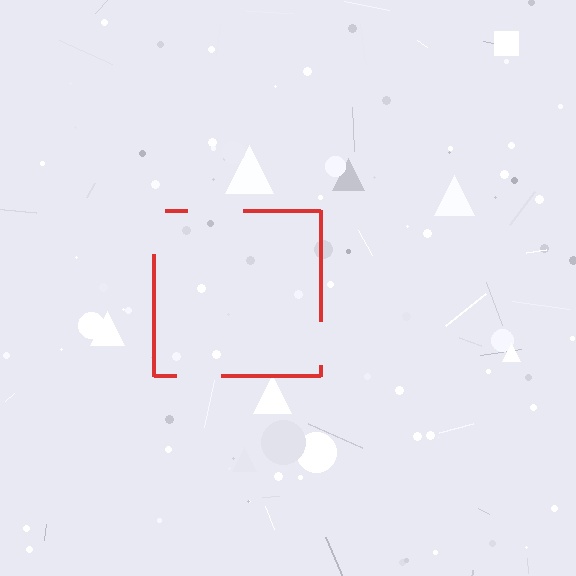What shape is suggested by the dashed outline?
The dashed outline suggests a square.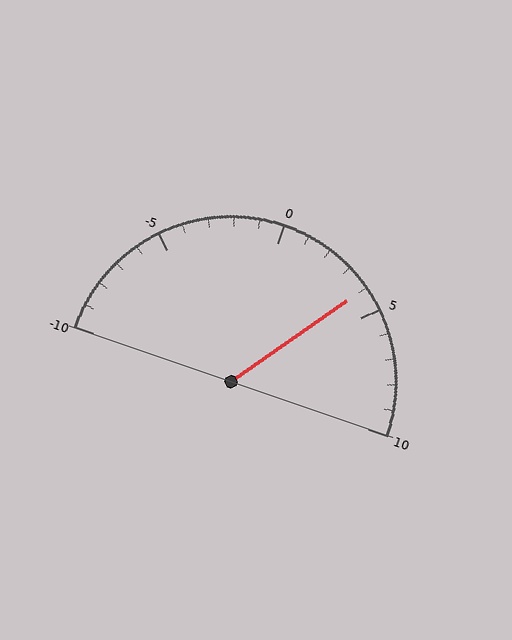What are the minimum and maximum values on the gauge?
The gauge ranges from -10 to 10.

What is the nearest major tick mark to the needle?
The nearest major tick mark is 5.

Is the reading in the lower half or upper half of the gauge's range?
The reading is in the upper half of the range (-10 to 10).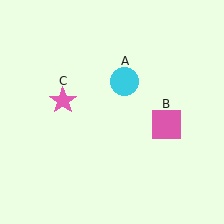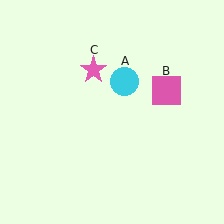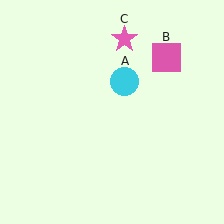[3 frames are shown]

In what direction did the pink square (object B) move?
The pink square (object B) moved up.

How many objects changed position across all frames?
2 objects changed position: pink square (object B), pink star (object C).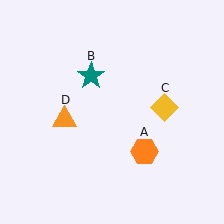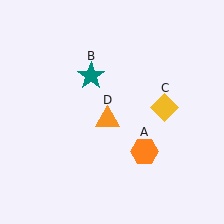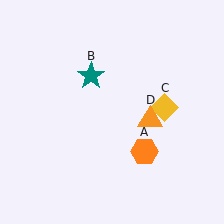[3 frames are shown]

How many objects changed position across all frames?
1 object changed position: orange triangle (object D).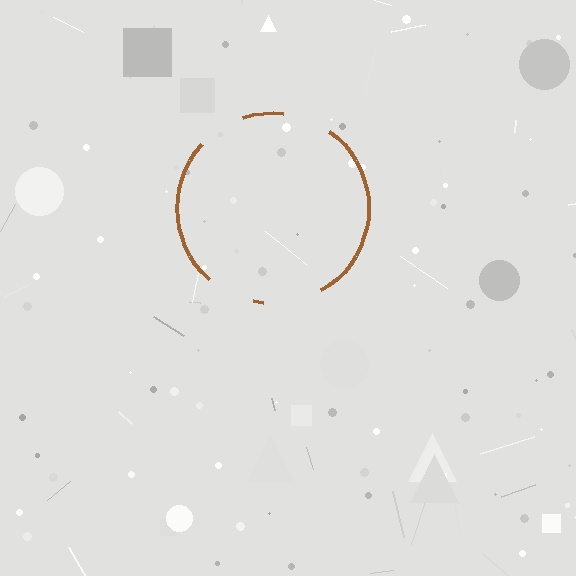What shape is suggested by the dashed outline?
The dashed outline suggests a circle.